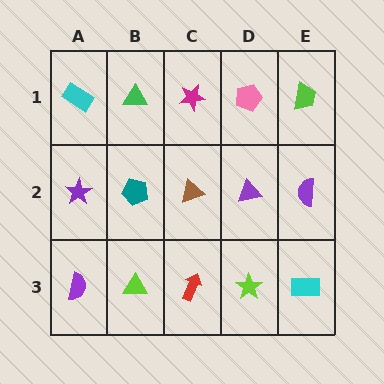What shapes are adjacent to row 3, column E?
A purple semicircle (row 2, column E), a lime star (row 3, column D).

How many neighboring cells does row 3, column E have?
2.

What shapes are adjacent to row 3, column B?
A teal pentagon (row 2, column B), a purple semicircle (row 3, column A), a red arrow (row 3, column C).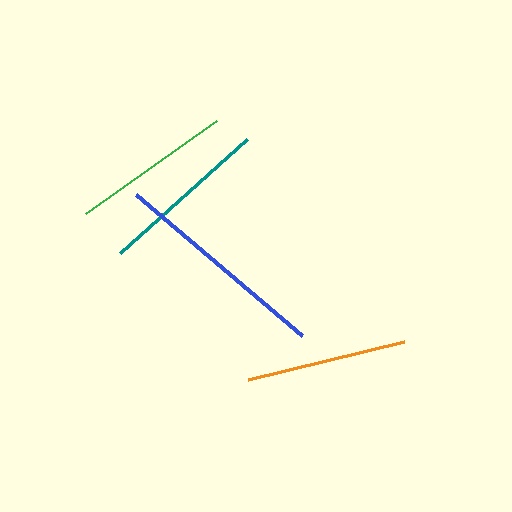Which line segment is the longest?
The blue line is the longest at approximately 217 pixels.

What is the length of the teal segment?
The teal segment is approximately 171 pixels long.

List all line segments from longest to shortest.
From longest to shortest: blue, teal, orange, green.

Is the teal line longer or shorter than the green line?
The teal line is longer than the green line.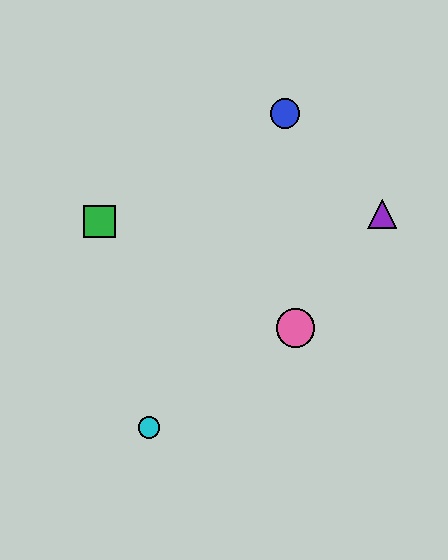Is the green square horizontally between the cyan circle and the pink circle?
No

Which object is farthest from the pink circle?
The green square is farthest from the pink circle.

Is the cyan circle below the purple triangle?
Yes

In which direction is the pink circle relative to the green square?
The pink circle is to the right of the green square.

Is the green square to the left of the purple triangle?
Yes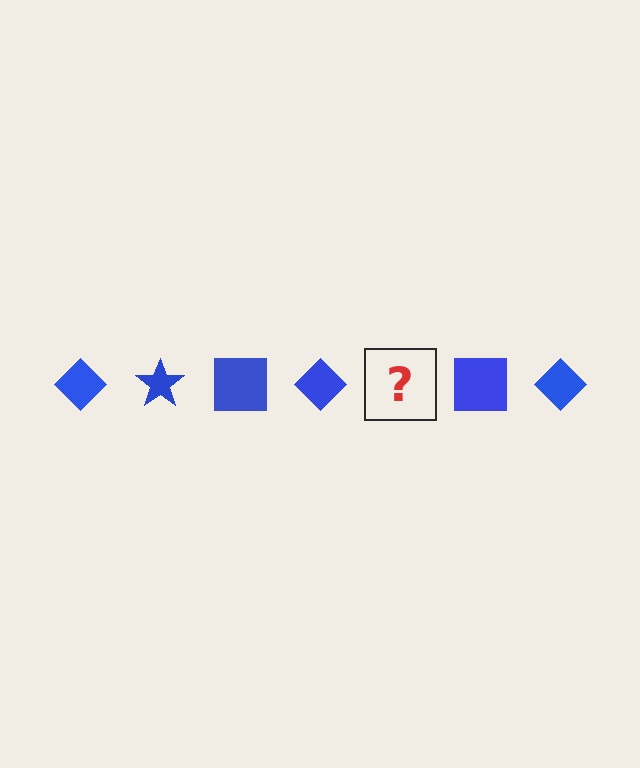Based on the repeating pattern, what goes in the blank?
The blank should be a blue star.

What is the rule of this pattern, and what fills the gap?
The rule is that the pattern cycles through diamond, star, square shapes in blue. The gap should be filled with a blue star.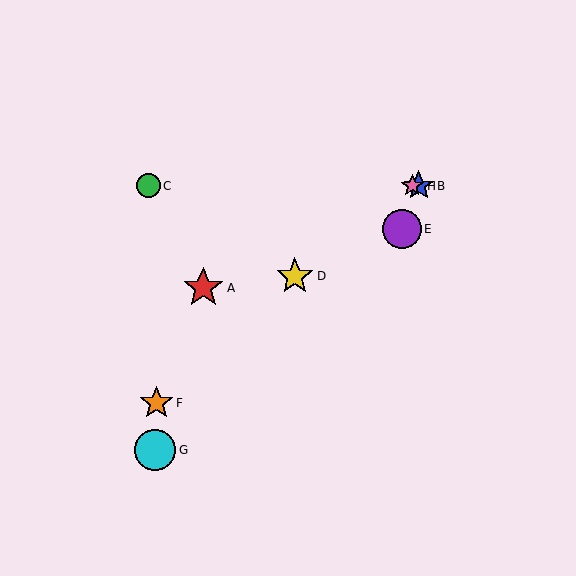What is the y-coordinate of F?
Object F is at y≈403.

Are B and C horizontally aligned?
Yes, both are at y≈186.